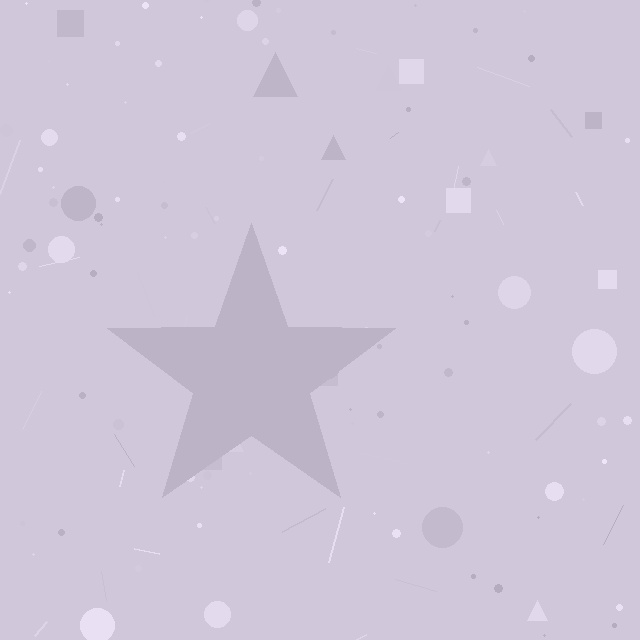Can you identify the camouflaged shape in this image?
The camouflaged shape is a star.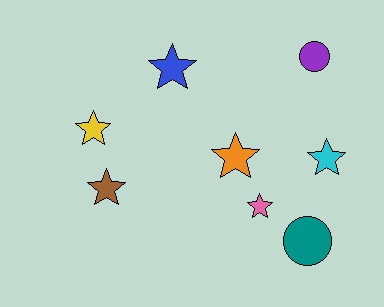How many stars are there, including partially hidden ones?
There are 6 stars.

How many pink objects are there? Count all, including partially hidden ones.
There is 1 pink object.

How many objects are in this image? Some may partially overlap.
There are 8 objects.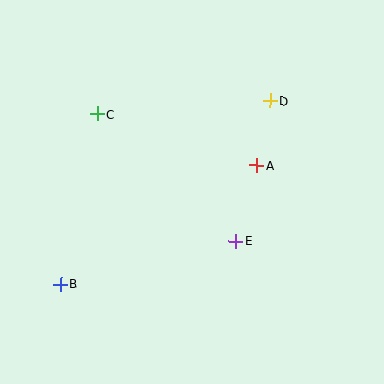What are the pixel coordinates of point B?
Point B is at (61, 284).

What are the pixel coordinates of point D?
Point D is at (270, 101).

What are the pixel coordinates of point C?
Point C is at (97, 114).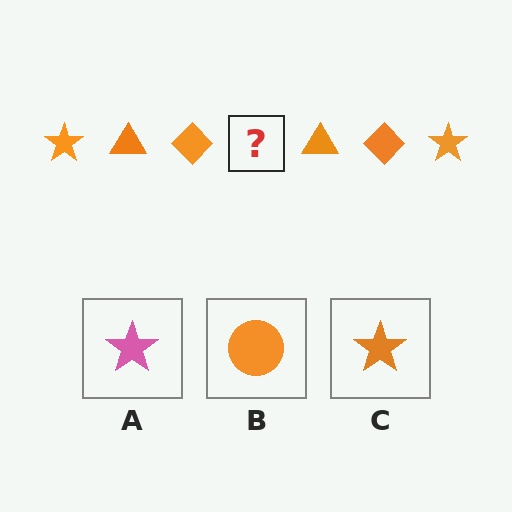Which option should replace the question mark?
Option C.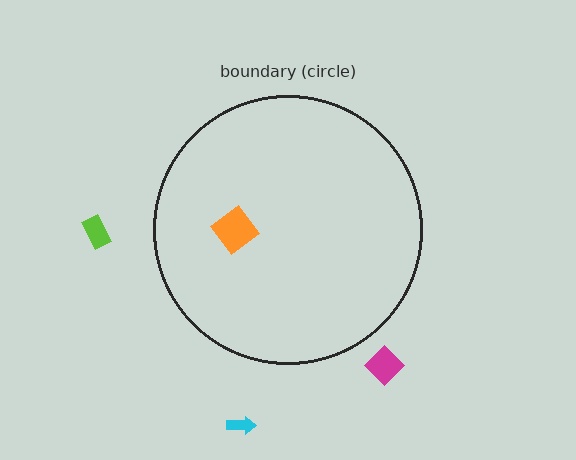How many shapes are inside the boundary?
1 inside, 3 outside.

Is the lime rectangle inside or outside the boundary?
Outside.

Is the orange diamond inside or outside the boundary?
Inside.